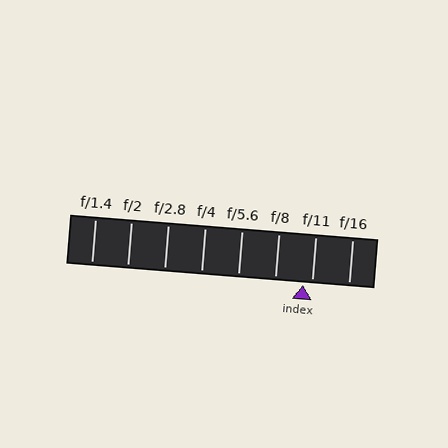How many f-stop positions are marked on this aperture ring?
There are 8 f-stop positions marked.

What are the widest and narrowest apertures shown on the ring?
The widest aperture shown is f/1.4 and the narrowest is f/16.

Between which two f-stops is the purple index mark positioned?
The index mark is between f/8 and f/11.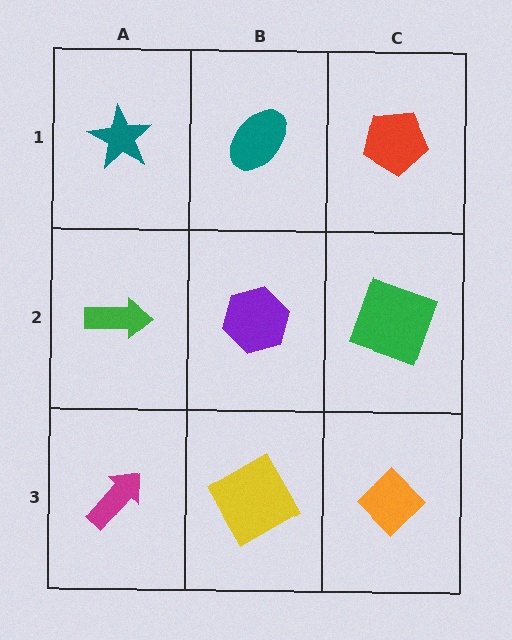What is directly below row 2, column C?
An orange diamond.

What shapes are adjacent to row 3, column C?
A green square (row 2, column C), a yellow diamond (row 3, column B).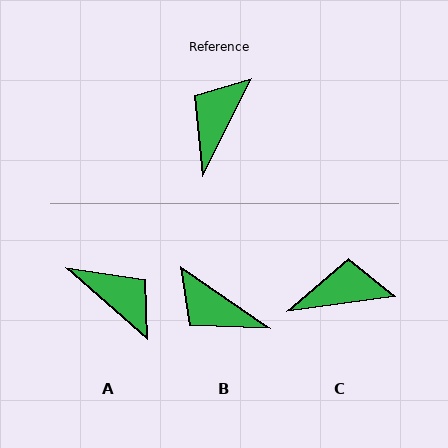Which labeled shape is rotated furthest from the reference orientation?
A, about 104 degrees away.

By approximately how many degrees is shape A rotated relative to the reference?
Approximately 104 degrees clockwise.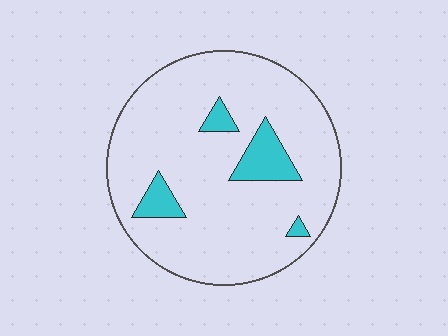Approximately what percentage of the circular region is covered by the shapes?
Approximately 10%.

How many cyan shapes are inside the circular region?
4.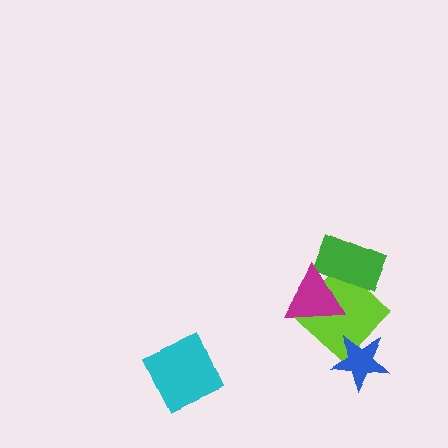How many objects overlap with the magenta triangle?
2 objects overlap with the magenta triangle.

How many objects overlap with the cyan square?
0 objects overlap with the cyan square.